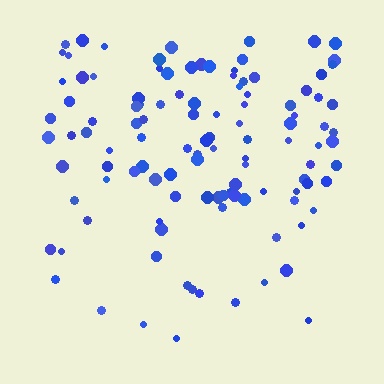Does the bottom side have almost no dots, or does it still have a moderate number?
Still a moderate number, just noticeably fewer than the top.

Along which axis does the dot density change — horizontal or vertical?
Vertical.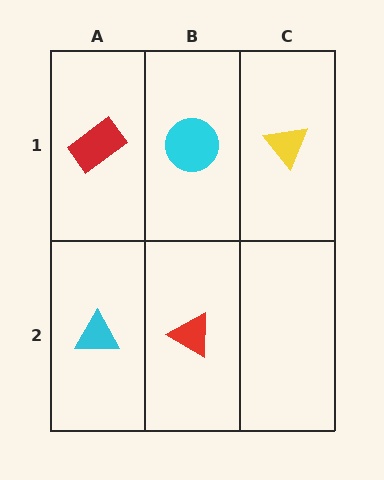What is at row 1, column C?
A yellow triangle.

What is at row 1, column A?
A red rectangle.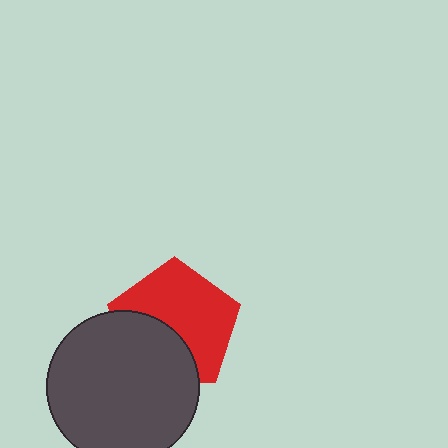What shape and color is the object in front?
The object in front is a dark gray circle.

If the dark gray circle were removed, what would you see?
You would see the complete red pentagon.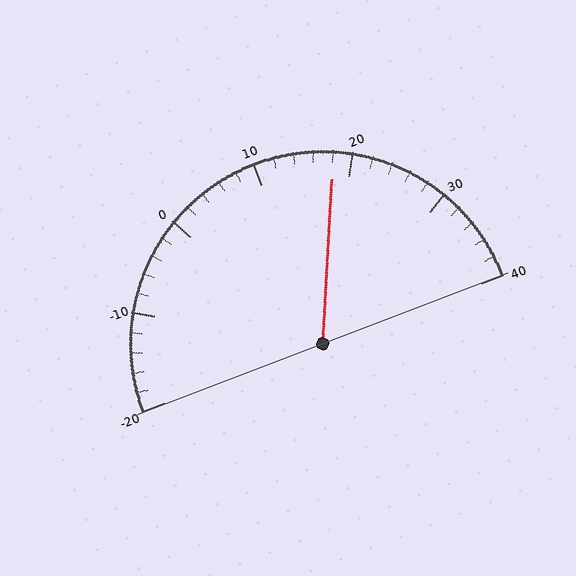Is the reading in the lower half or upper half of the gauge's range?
The reading is in the upper half of the range (-20 to 40).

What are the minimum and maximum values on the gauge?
The gauge ranges from -20 to 40.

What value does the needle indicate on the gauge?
The needle indicates approximately 18.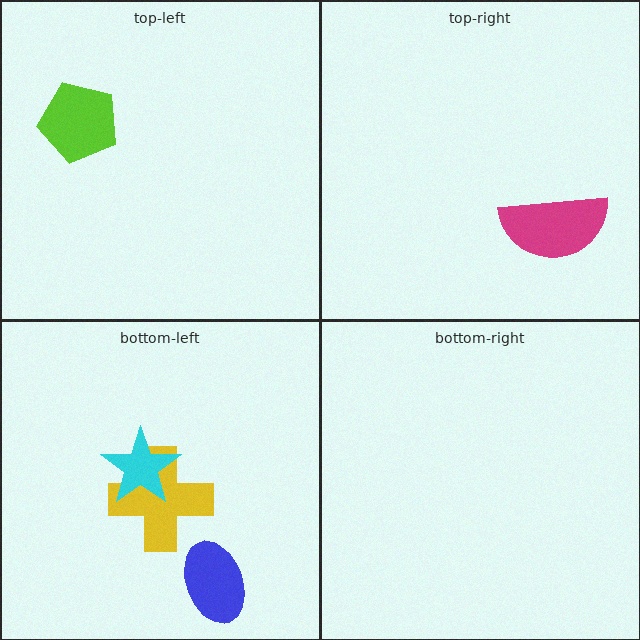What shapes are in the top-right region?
The magenta semicircle.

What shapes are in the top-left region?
The lime pentagon.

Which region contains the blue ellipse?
The bottom-left region.